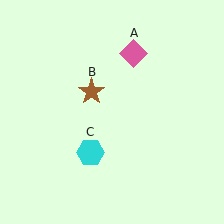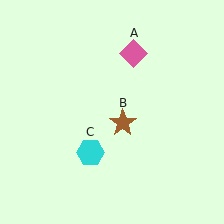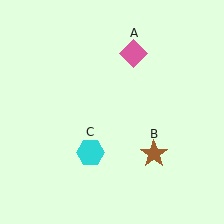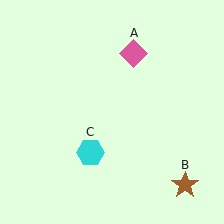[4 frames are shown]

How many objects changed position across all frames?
1 object changed position: brown star (object B).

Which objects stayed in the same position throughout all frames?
Pink diamond (object A) and cyan hexagon (object C) remained stationary.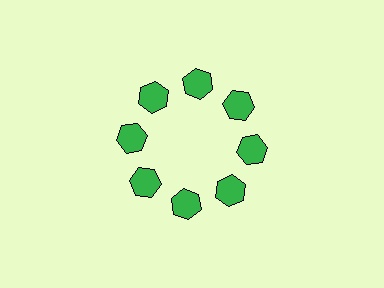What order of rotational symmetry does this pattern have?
This pattern has 8-fold rotational symmetry.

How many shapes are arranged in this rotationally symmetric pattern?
There are 8 shapes, arranged in 8 groups of 1.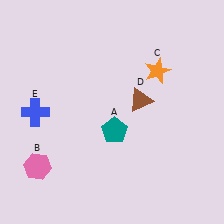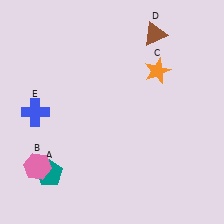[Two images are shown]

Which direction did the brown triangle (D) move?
The brown triangle (D) moved up.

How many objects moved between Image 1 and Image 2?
2 objects moved between the two images.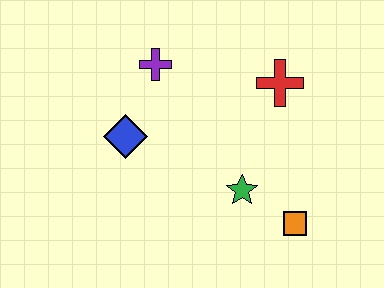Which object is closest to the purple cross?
The blue diamond is closest to the purple cross.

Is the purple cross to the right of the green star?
No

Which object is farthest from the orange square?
The purple cross is farthest from the orange square.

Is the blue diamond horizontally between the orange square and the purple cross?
No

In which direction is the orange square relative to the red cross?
The orange square is below the red cross.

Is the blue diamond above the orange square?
Yes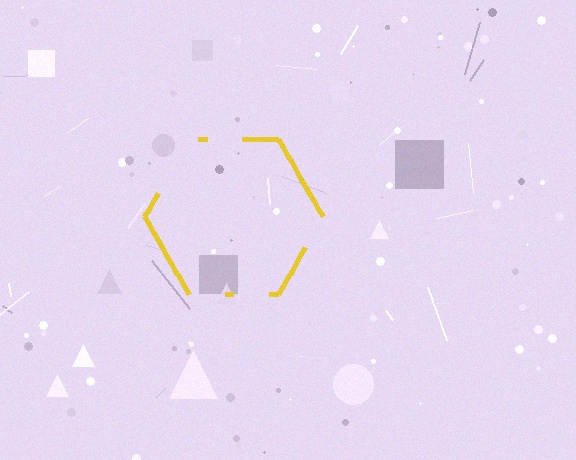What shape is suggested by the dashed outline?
The dashed outline suggests a hexagon.